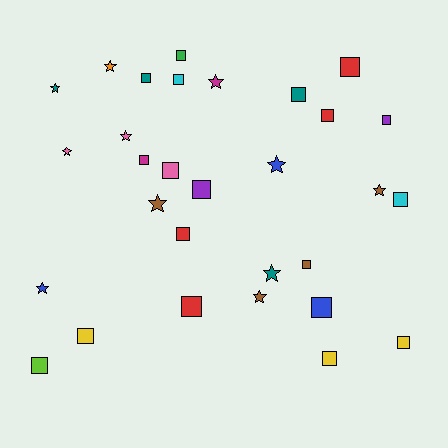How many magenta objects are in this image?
There are 2 magenta objects.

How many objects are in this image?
There are 30 objects.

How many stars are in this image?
There are 11 stars.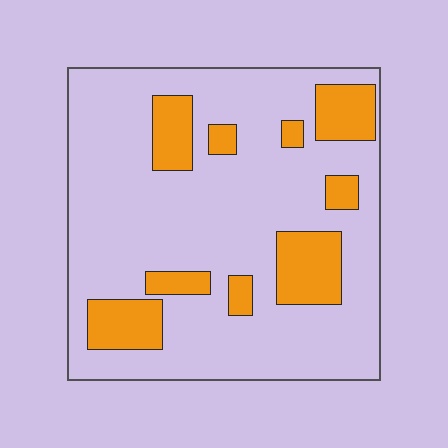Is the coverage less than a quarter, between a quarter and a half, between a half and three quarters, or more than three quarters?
Less than a quarter.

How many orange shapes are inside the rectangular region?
9.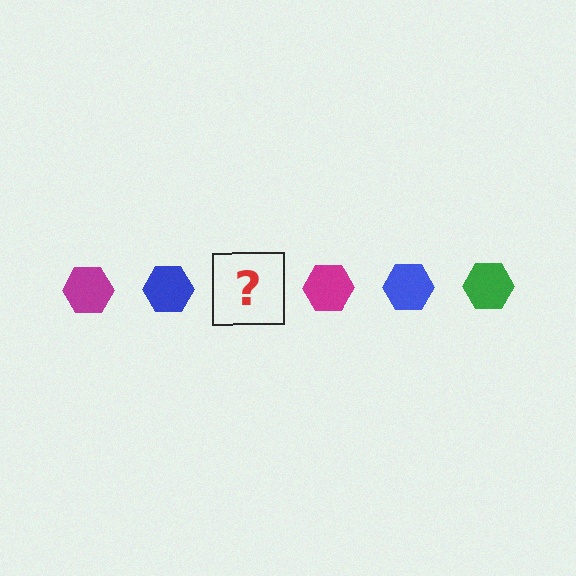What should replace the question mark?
The question mark should be replaced with a green hexagon.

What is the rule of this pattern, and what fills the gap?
The rule is that the pattern cycles through magenta, blue, green hexagons. The gap should be filled with a green hexagon.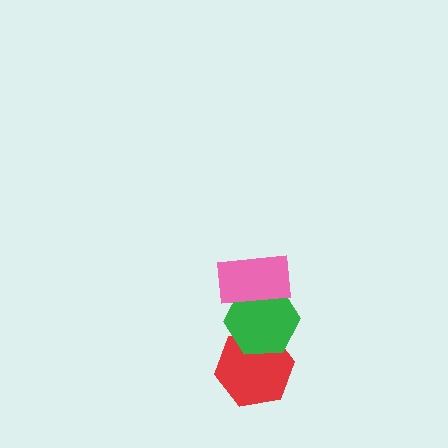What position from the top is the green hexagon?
The green hexagon is 2nd from the top.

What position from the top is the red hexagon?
The red hexagon is 3rd from the top.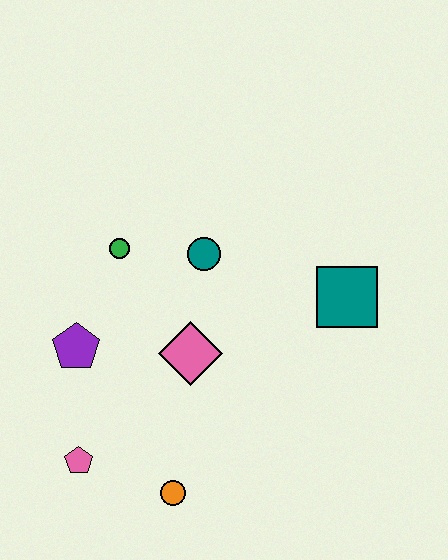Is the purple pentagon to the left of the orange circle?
Yes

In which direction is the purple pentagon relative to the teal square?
The purple pentagon is to the left of the teal square.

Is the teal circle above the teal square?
Yes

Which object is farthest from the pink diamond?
The teal square is farthest from the pink diamond.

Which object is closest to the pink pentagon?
The orange circle is closest to the pink pentagon.